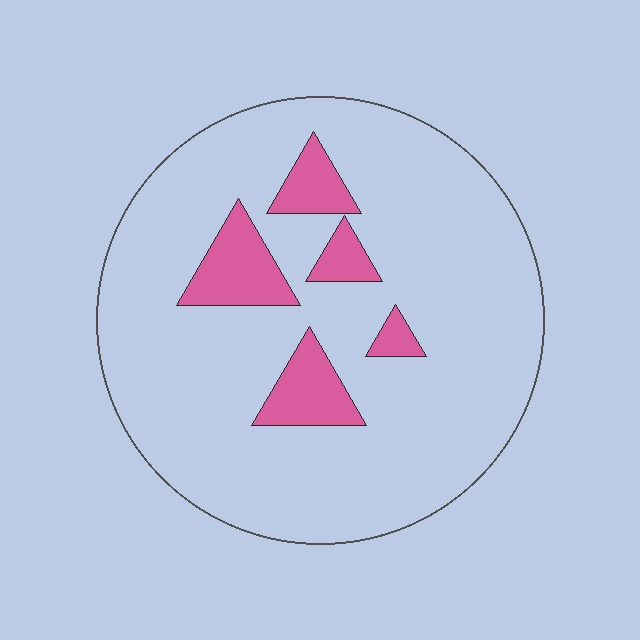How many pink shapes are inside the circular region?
5.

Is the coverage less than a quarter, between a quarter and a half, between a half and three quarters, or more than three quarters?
Less than a quarter.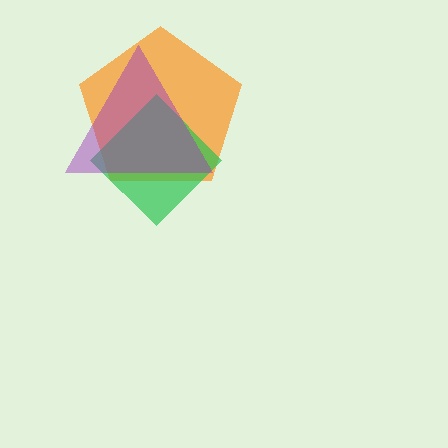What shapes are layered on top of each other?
The layered shapes are: an orange pentagon, a green diamond, a purple triangle.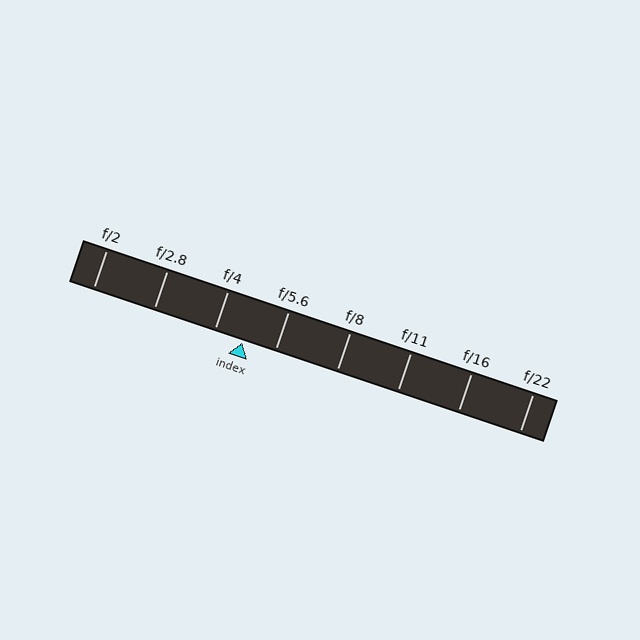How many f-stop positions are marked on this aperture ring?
There are 8 f-stop positions marked.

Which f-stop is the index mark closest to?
The index mark is closest to f/4.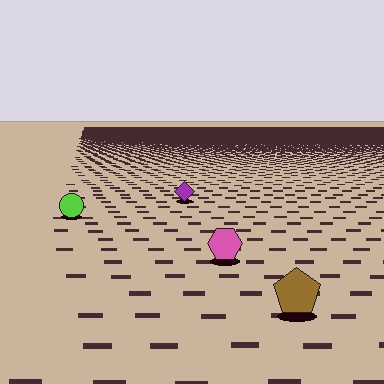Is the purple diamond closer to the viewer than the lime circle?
No. The lime circle is closer — you can tell from the texture gradient: the ground texture is coarser near it.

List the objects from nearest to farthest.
From nearest to farthest: the brown pentagon, the pink hexagon, the lime circle, the purple diamond.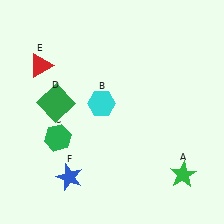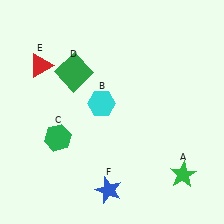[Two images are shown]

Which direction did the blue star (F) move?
The blue star (F) moved right.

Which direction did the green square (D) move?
The green square (D) moved up.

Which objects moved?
The objects that moved are: the green square (D), the blue star (F).